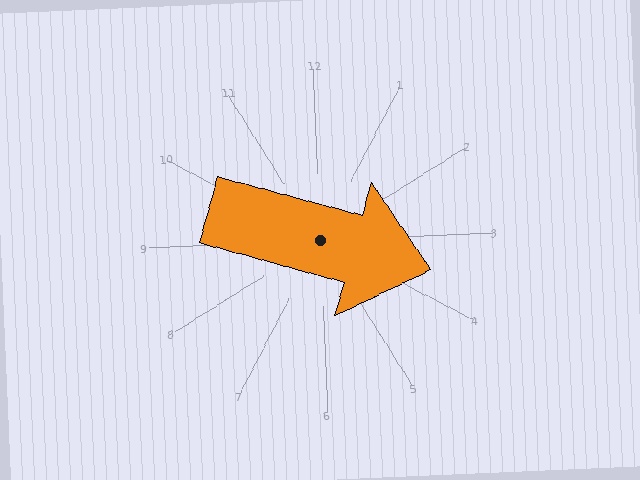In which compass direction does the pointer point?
East.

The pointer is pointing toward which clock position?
Roughly 4 o'clock.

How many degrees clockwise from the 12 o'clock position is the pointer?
Approximately 108 degrees.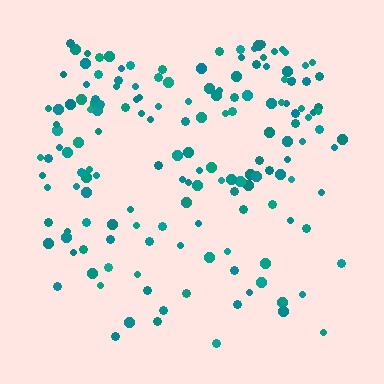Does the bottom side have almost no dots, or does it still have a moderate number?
Still a moderate number, just noticeably fewer than the top.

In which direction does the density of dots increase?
From bottom to top, with the top side densest.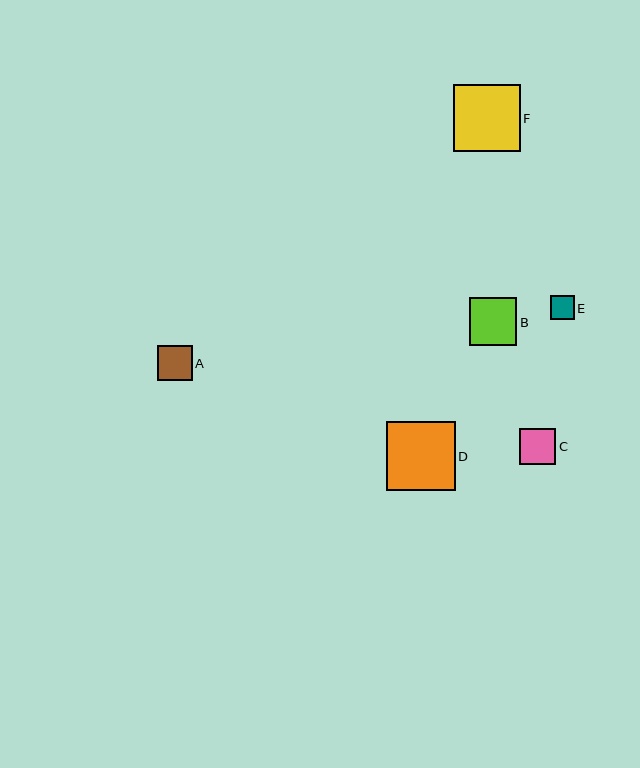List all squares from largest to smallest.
From largest to smallest: D, F, B, C, A, E.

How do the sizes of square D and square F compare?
Square D and square F are approximately the same size.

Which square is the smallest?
Square E is the smallest with a size of approximately 24 pixels.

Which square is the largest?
Square D is the largest with a size of approximately 69 pixels.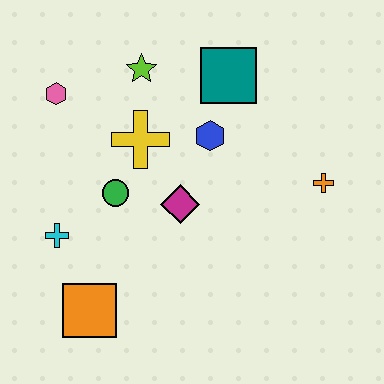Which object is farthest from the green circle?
The orange cross is farthest from the green circle.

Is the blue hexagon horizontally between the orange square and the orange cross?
Yes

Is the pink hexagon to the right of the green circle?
No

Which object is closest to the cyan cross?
The green circle is closest to the cyan cross.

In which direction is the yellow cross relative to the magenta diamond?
The yellow cross is above the magenta diamond.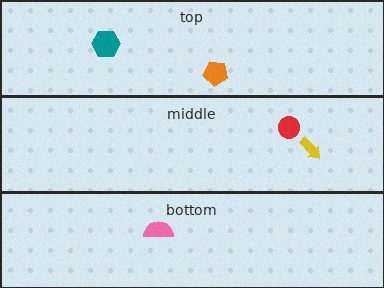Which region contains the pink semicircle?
The bottom region.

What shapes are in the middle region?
The yellow arrow, the red circle.